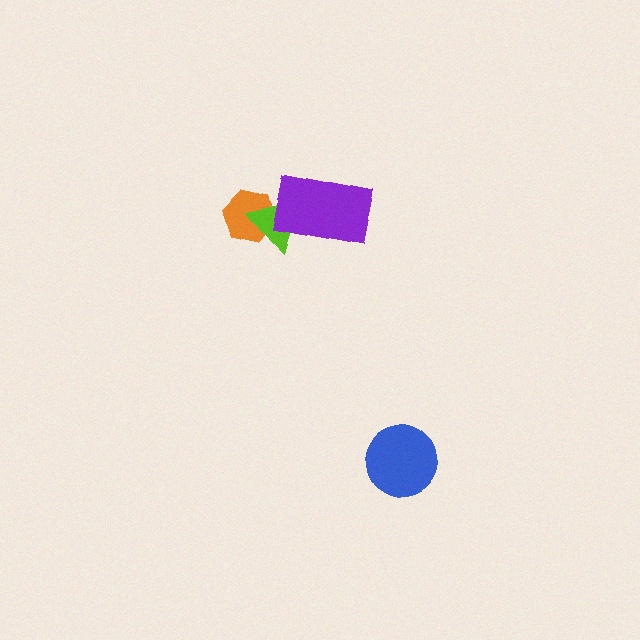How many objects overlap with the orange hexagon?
1 object overlaps with the orange hexagon.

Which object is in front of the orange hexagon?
The lime triangle is in front of the orange hexagon.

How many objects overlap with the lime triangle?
2 objects overlap with the lime triangle.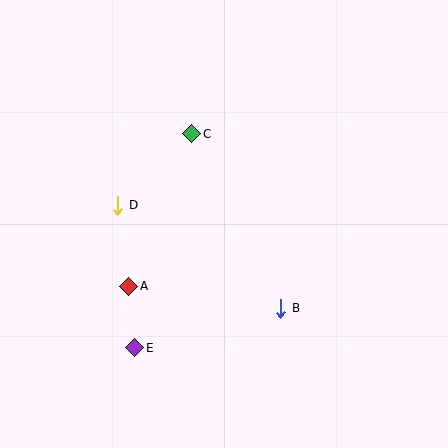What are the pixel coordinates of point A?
Point A is at (129, 286).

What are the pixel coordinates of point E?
Point E is at (135, 348).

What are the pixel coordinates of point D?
Point D is at (118, 205).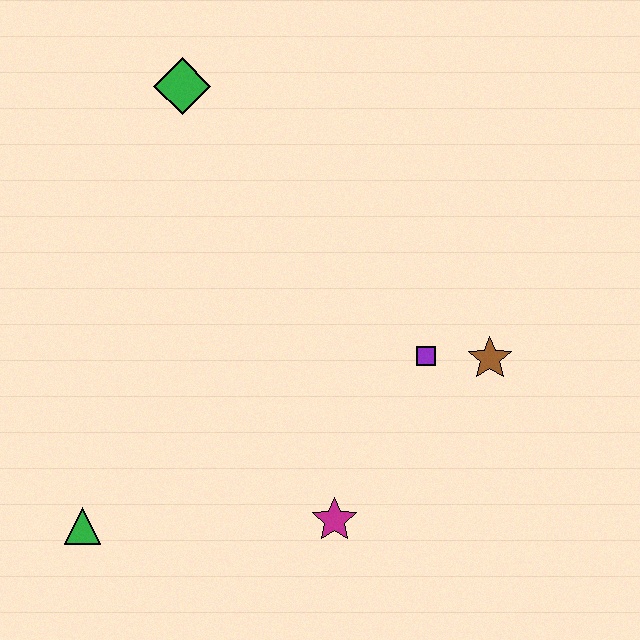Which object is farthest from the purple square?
The green triangle is farthest from the purple square.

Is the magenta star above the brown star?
No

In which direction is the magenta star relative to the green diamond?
The magenta star is below the green diamond.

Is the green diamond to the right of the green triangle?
Yes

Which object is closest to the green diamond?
The purple square is closest to the green diamond.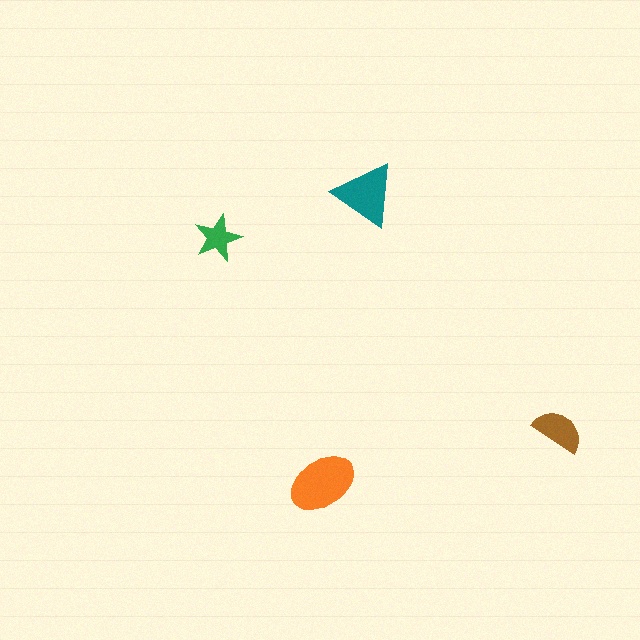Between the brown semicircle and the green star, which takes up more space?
The brown semicircle.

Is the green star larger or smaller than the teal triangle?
Smaller.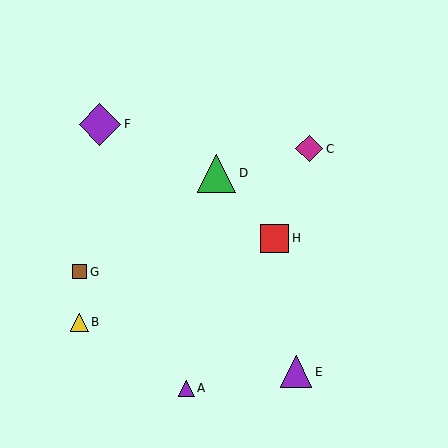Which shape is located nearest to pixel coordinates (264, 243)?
The red square (labeled H) at (275, 238) is nearest to that location.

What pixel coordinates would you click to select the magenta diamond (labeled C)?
Click at (309, 149) to select the magenta diamond C.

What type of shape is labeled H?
Shape H is a red square.